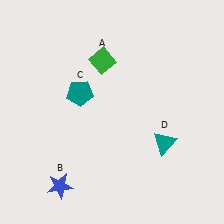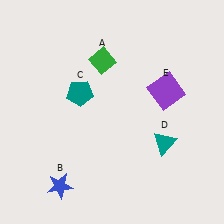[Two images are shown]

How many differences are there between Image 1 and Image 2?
There is 1 difference between the two images.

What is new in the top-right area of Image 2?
A purple square (E) was added in the top-right area of Image 2.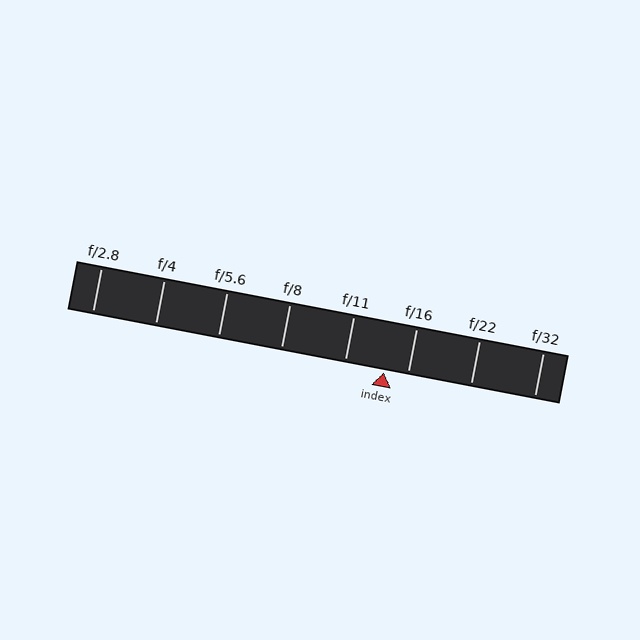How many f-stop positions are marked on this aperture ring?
There are 8 f-stop positions marked.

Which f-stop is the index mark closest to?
The index mark is closest to f/16.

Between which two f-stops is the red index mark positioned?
The index mark is between f/11 and f/16.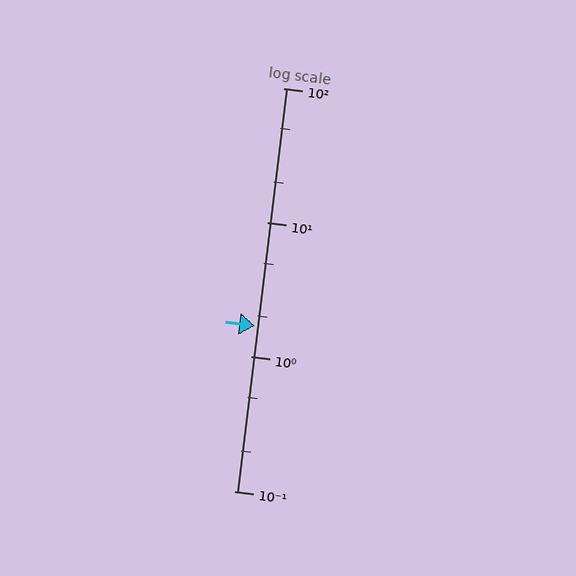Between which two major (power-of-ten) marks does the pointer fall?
The pointer is between 1 and 10.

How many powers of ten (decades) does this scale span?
The scale spans 3 decades, from 0.1 to 100.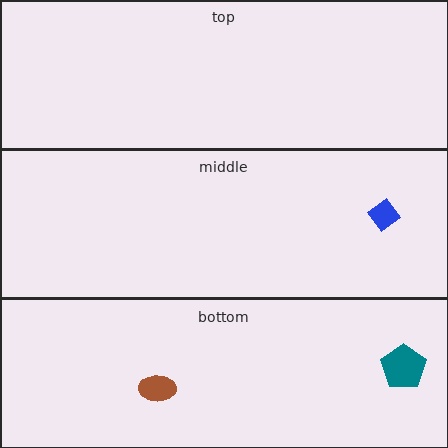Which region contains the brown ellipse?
The bottom region.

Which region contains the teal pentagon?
The bottom region.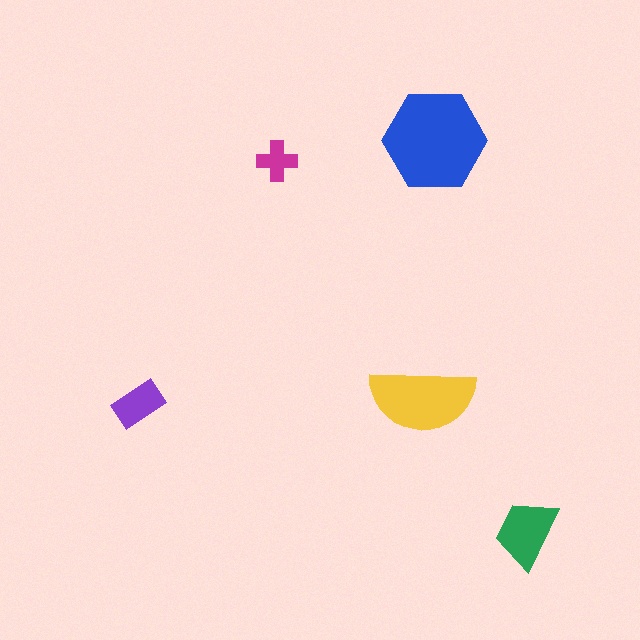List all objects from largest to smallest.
The blue hexagon, the yellow semicircle, the green trapezoid, the purple rectangle, the magenta cross.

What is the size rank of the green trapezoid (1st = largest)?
3rd.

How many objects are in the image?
There are 5 objects in the image.